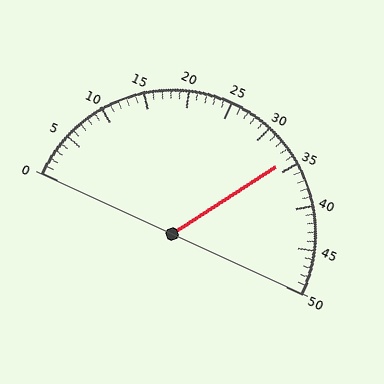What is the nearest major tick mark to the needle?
The nearest major tick mark is 35.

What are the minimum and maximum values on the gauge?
The gauge ranges from 0 to 50.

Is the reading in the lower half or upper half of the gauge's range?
The reading is in the upper half of the range (0 to 50).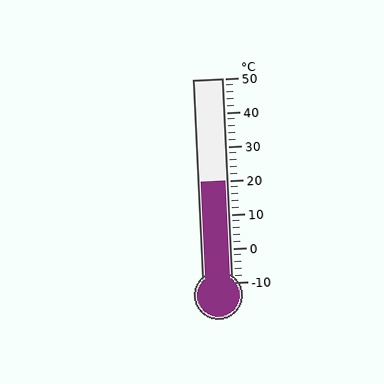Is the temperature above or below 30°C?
The temperature is below 30°C.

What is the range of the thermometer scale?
The thermometer scale ranges from -10°C to 50°C.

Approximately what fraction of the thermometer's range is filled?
The thermometer is filled to approximately 50% of its range.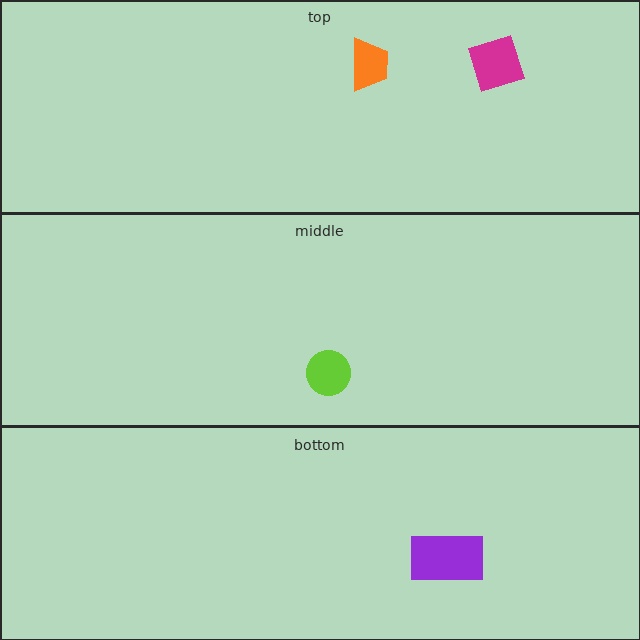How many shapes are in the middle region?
1.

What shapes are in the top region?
The magenta square, the orange trapezoid.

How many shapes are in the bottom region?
1.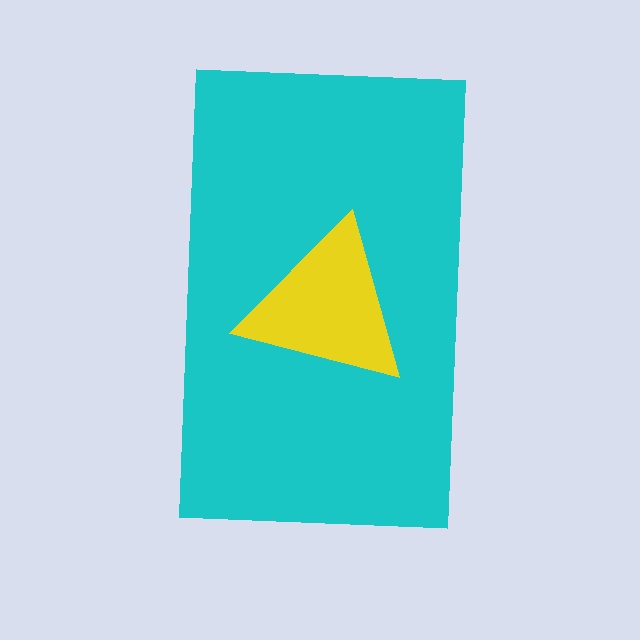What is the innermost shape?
The yellow triangle.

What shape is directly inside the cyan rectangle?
The yellow triangle.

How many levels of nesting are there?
2.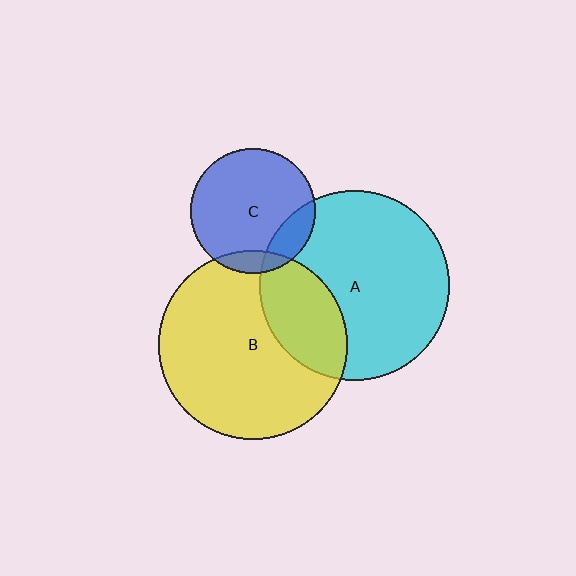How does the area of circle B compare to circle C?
Approximately 2.3 times.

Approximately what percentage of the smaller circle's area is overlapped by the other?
Approximately 15%.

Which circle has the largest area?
Circle A (cyan).